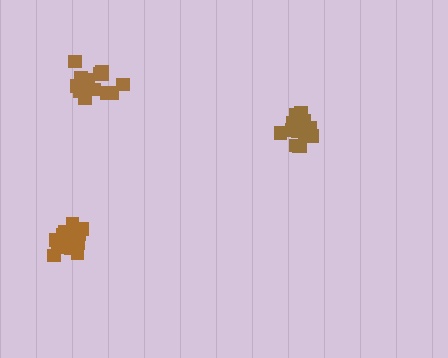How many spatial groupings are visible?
There are 3 spatial groupings.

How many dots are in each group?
Group 1: 18 dots, Group 2: 18 dots, Group 3: 17 dots (53 total).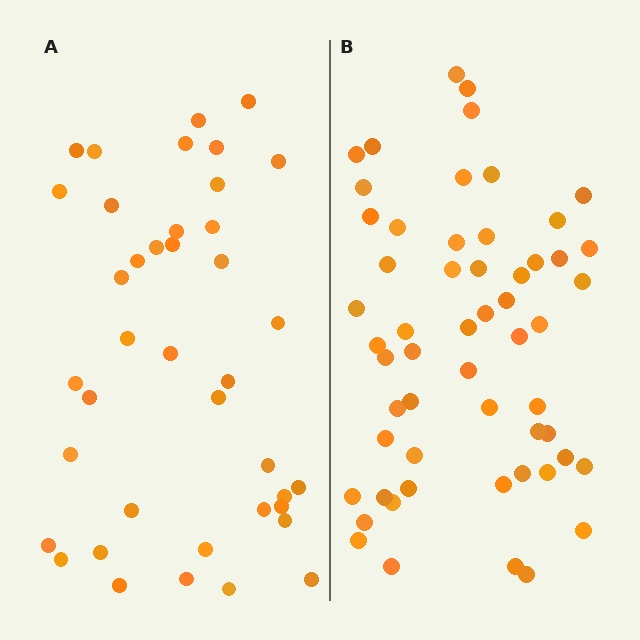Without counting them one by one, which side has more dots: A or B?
Region B (the right region) has more dots.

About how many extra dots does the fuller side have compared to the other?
Region B has approximately 15 more dots than region A.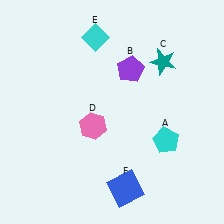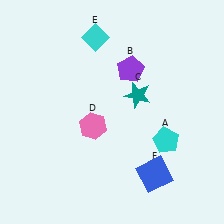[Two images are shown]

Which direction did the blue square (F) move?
The blue square (F) moved right.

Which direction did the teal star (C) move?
The teal star (C) moved down.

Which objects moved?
The objects that moved are: the teal star (C), the blue square (F).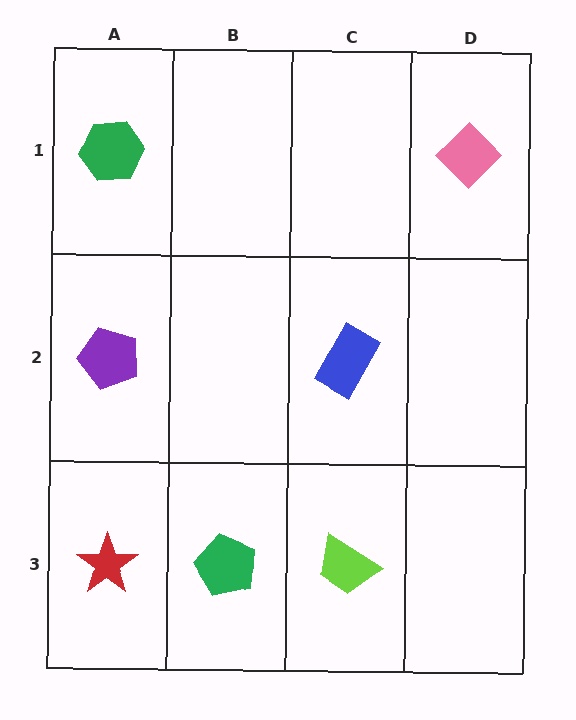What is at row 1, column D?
A pink diamond.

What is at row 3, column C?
A lime trapezoid.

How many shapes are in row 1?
2 shapes.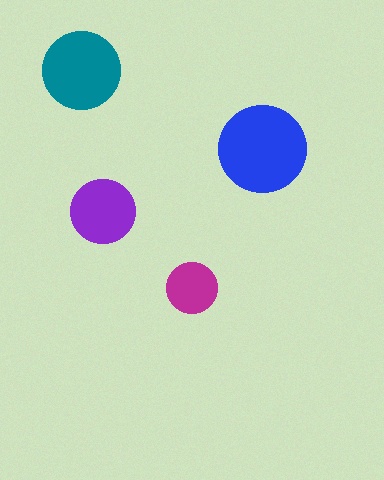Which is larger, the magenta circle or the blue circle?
The blue one.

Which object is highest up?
The teal circle is topmost.